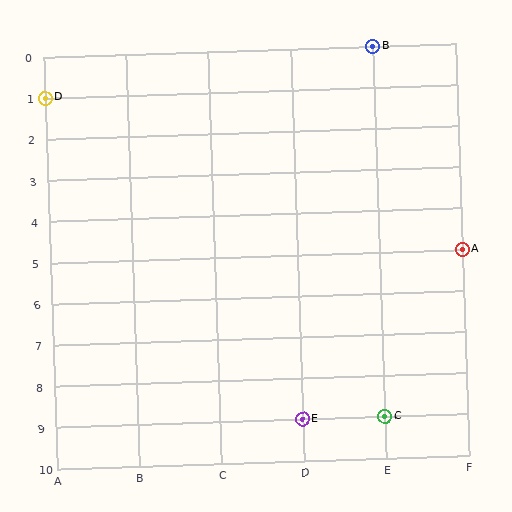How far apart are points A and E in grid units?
Points A and E are 2 columns and 4 rows apart (about 4.5 grid units diagonally).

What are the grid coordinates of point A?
Point A is at grid coordinates (F, 5).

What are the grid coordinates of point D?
Point D is at grid coordinates (A, 1).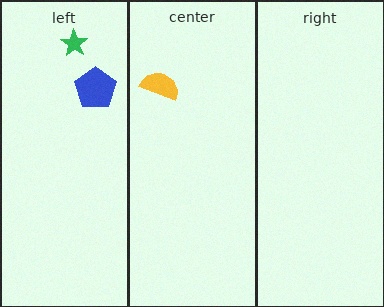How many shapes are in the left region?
2.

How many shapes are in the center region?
1.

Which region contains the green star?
The left region.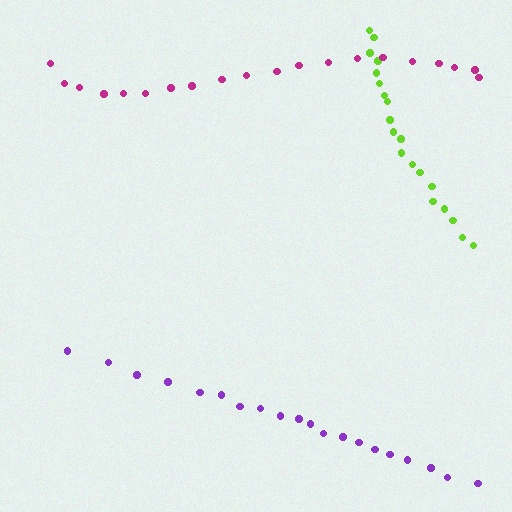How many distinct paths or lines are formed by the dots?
There are 3 distinct paths.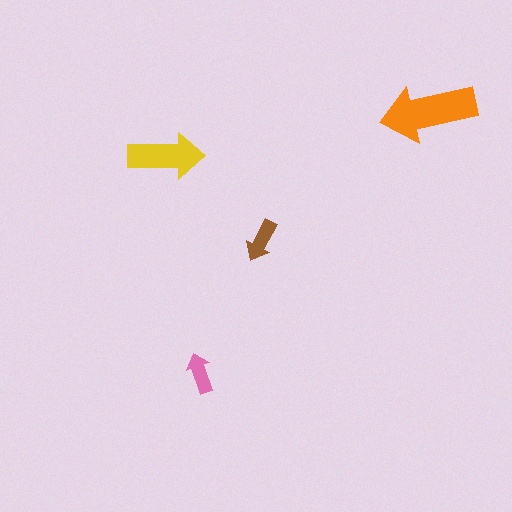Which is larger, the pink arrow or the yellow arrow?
The yellow one.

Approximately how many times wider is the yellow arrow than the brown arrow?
About 2 times wider.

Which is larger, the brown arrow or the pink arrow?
The brown one.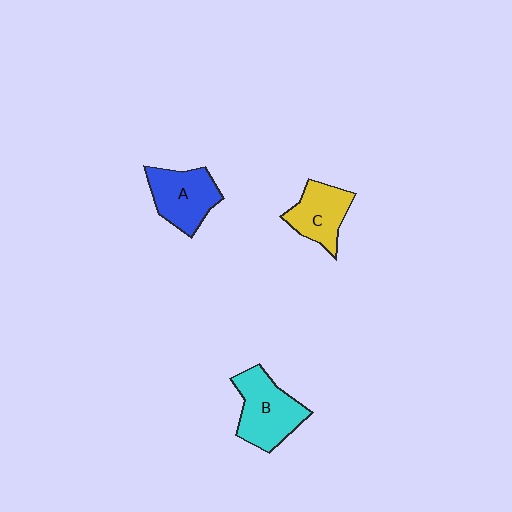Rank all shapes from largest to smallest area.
From largest to smallest: B (cyan), A (blue), C (yellow).